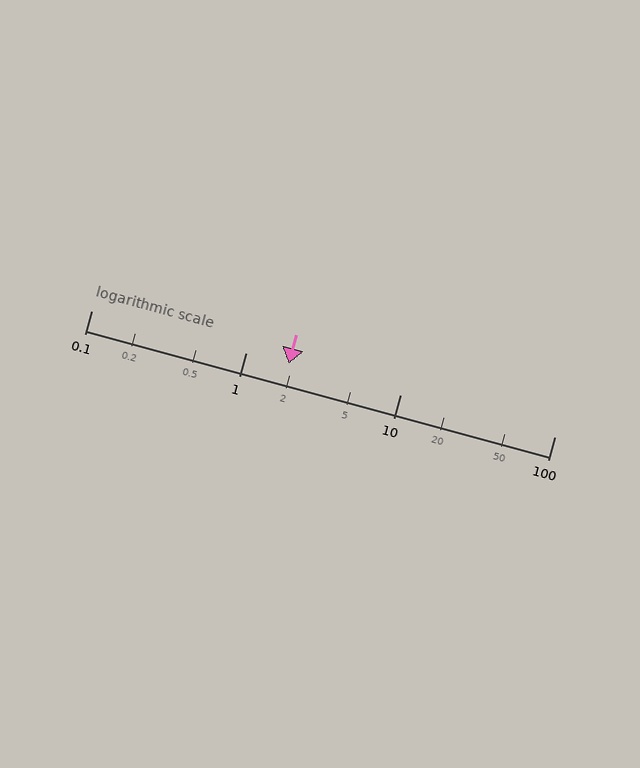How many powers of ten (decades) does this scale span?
The scale spans 3 decades, from 0.1 to 100.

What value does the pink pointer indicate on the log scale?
The pointer indicates approximately 1.9.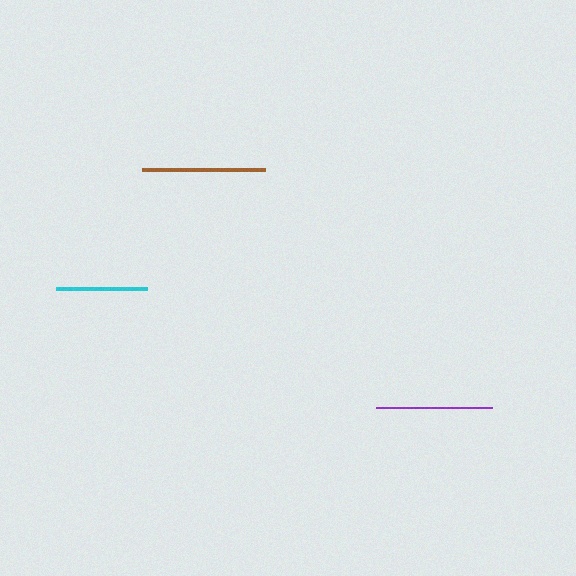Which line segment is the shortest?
The cyan line is the shortest at approximately 91 pixels.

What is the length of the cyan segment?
The cyan segment is approximately 91 pixels long.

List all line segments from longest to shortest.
From longest to shortest: brown, purple, cyan.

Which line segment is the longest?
The brown line is the longest at approximately 123 pixels.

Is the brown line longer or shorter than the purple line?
The brown line is longer than the purple line.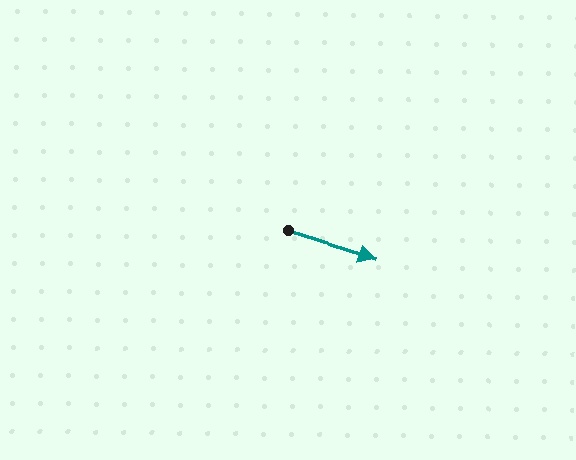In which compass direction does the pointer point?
East.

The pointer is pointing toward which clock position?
Roughly 4 o'clock.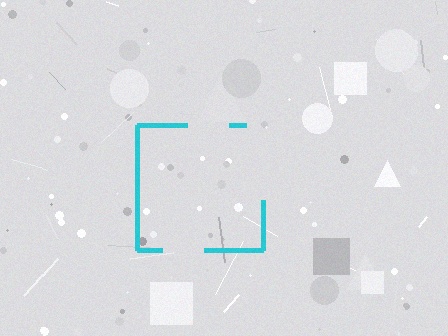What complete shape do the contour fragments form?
The contour fragments form a square.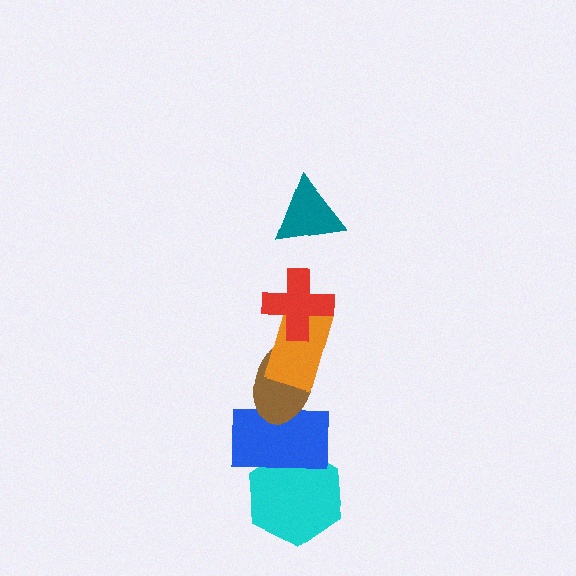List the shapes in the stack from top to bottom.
From top to bottom: the teal triangle, the red cross, the orange rectangle, the brown ellipse, the blue rectangle, the cyan hexagon.